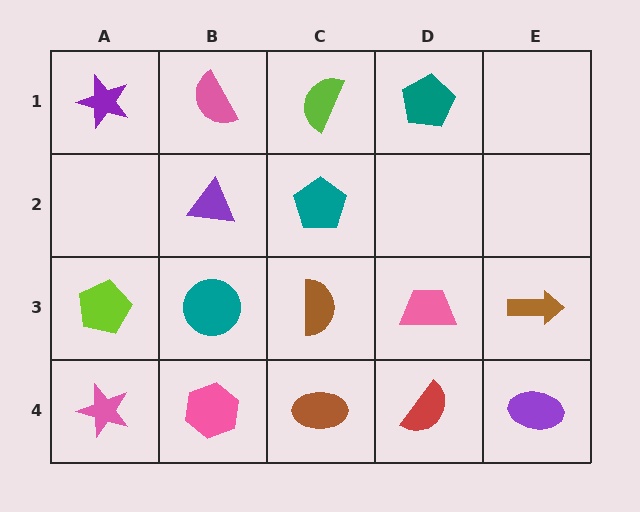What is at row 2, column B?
A purple triangle.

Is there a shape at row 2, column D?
No, that cell is empty.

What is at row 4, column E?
A purple ellipse.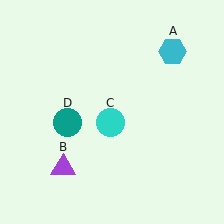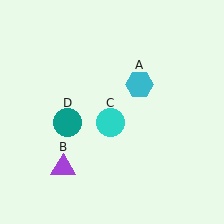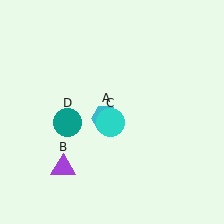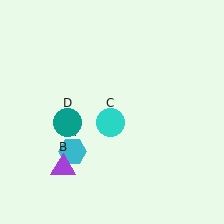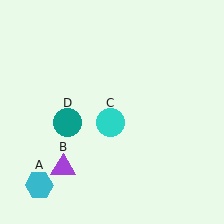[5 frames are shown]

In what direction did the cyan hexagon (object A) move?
The cyan hexagon (object A) moved down and to the left.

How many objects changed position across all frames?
1 object changed position: cyan hexagon (object A).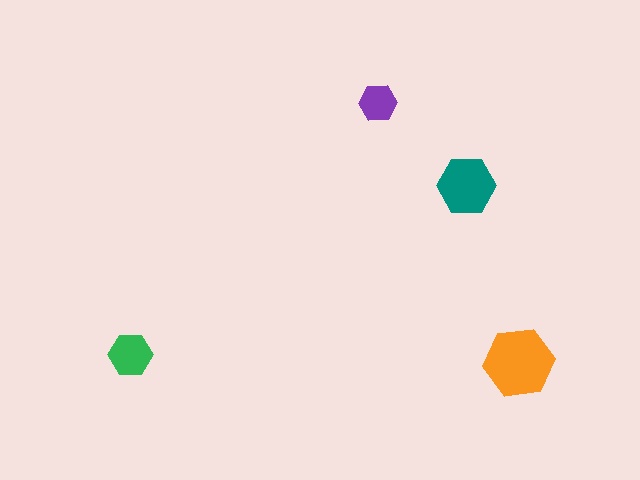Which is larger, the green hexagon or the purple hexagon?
The green one.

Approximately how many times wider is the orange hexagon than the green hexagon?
About 1.5 times wider.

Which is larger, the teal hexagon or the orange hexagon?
The orange one.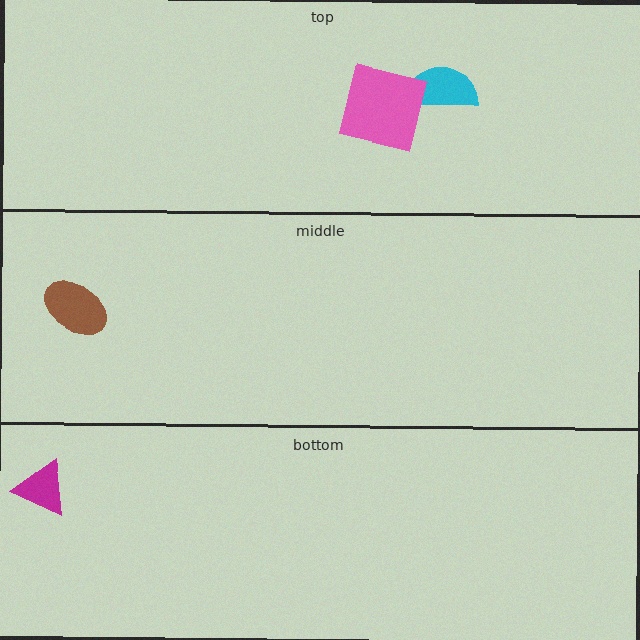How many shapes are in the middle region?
1.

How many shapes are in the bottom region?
1.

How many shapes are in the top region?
2.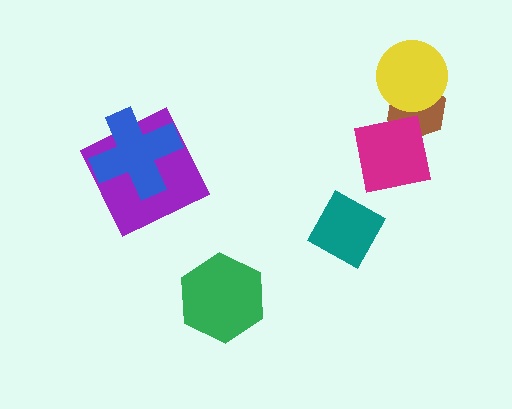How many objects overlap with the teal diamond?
0 objects overlap with the teal diamond.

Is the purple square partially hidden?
Yes, it is partially covered by another shape.